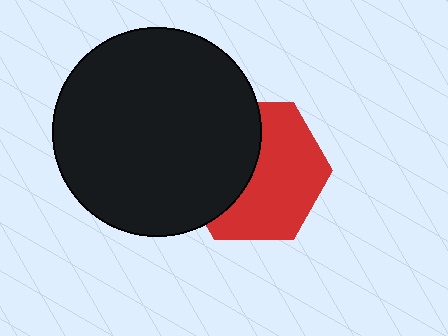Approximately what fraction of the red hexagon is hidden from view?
Roughly 43% of the red hexagon is hidden behind the black circle.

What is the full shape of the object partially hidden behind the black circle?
The partially hidden object is a red hexagon.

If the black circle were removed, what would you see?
You would see the complete red hexagon.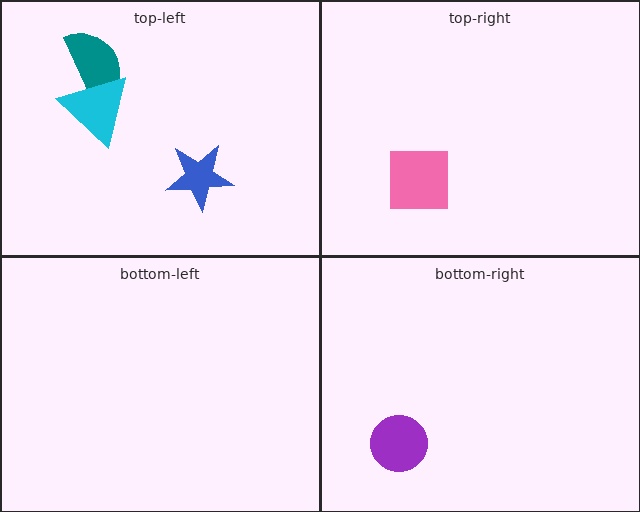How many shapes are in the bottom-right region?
1.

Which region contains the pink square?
The top-right region.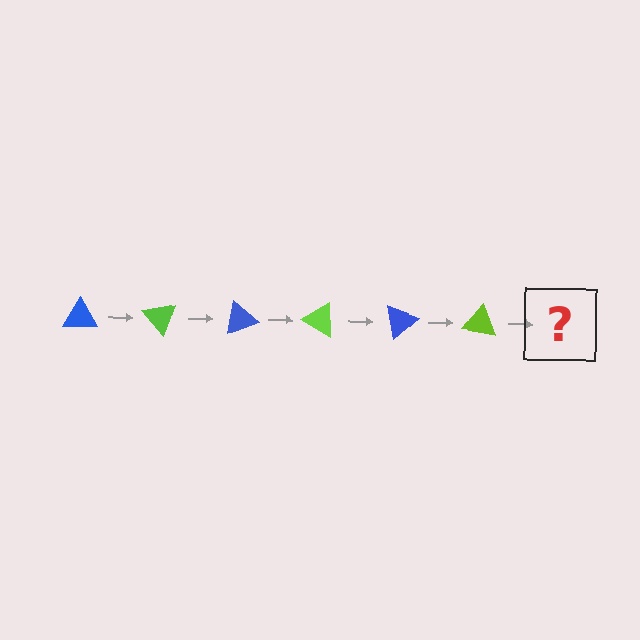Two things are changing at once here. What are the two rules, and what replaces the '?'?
The two rules are that it rotates 50 degrees each step and the color cycles through blue and lime. The '?' should be a blue triangle, rotated 300 degrees from the start.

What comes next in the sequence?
The next element should be a blue triangle, rotated 300 degrees from the start.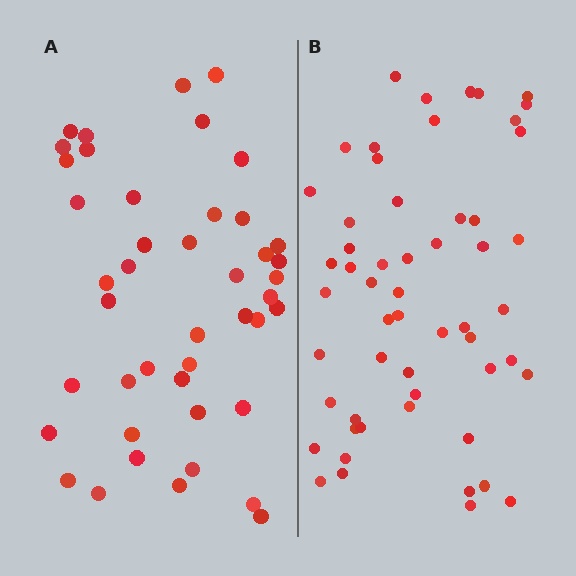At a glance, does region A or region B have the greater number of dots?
Region B (the right region) has more dots.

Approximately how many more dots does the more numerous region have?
Region B has roughly 12 or so more dots than region A.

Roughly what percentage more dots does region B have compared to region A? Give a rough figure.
About 25% more.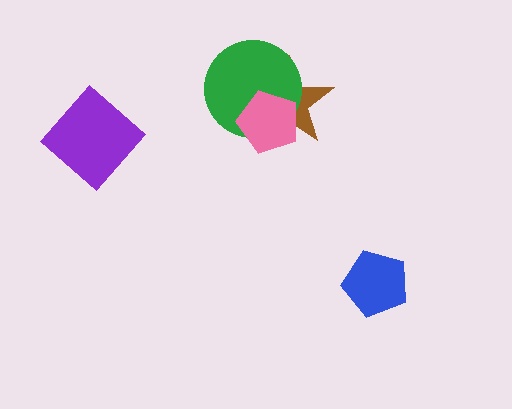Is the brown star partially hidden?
Yes, it is partially covered by another shape.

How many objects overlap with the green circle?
2 objects overlap with the green circle.